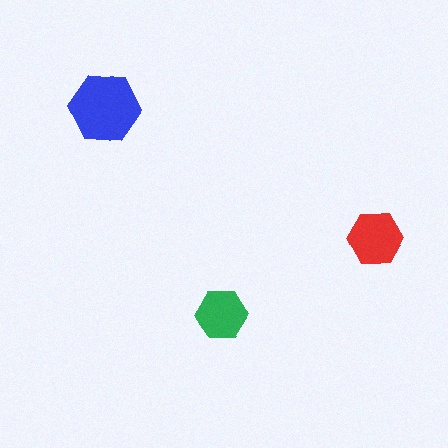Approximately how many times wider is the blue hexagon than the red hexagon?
About 1.5 times wider.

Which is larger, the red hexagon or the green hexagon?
The red one.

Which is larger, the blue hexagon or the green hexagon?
The blue one.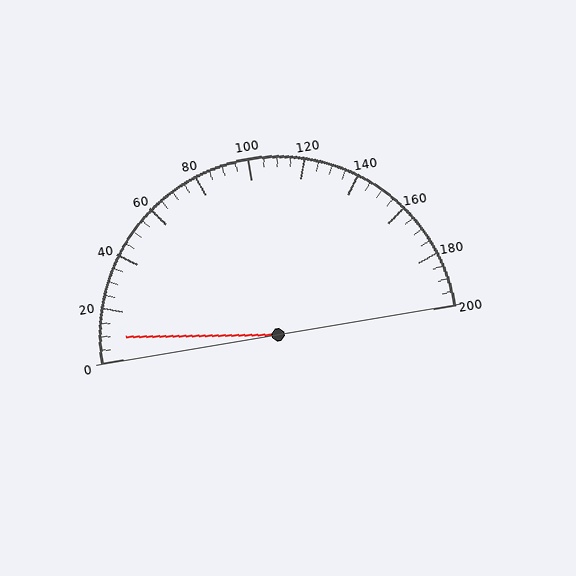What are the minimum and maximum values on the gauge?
The gauge ranges from 0 to 200.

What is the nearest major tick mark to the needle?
The nearest major tick mark is 0.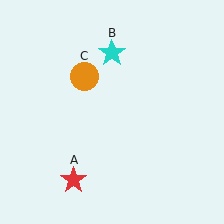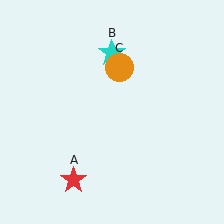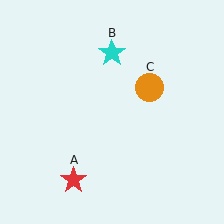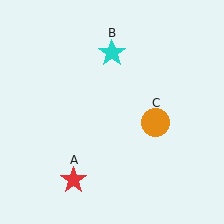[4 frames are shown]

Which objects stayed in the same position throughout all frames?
Red star (object A) and cyan star (object B) remained stationary.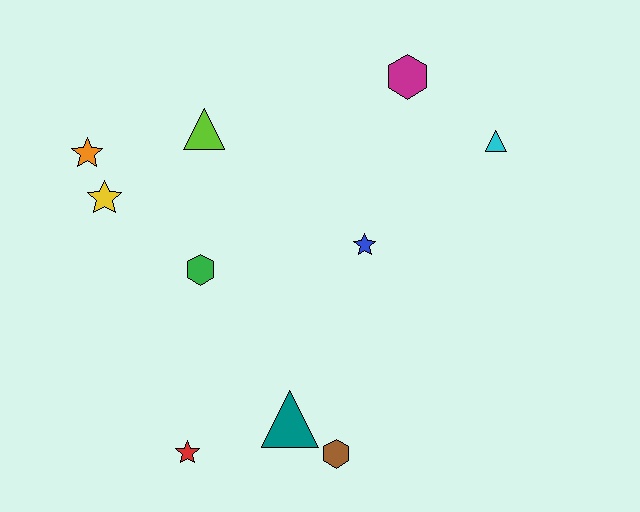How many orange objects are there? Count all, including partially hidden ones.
There is 1 orange object.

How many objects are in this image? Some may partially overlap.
There are 10 objects.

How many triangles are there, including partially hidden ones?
There are 3 triangles.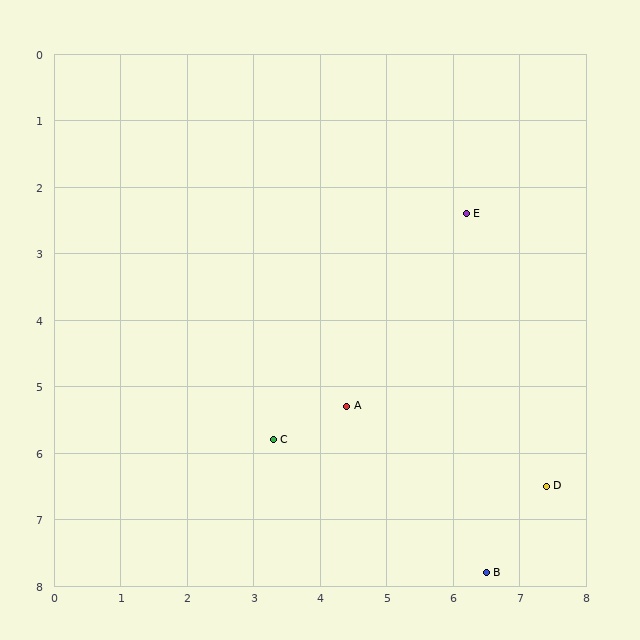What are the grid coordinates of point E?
Point E is at approximately (6.2, 2.4).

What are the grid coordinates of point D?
Point D is at approximately (7.4, 6.5).